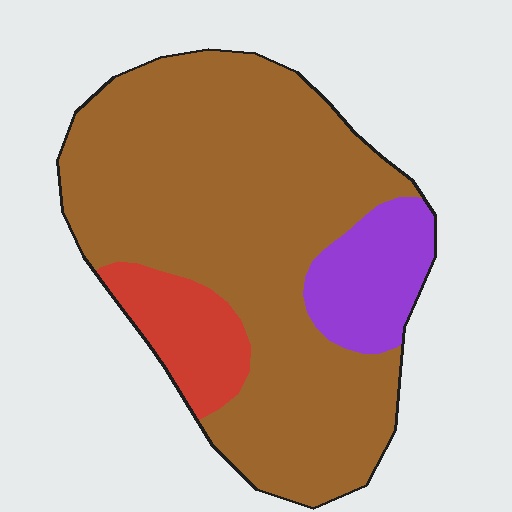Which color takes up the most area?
Brown, at roughly 75%.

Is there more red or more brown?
Brown.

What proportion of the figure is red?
Red covers around 10% of the figure.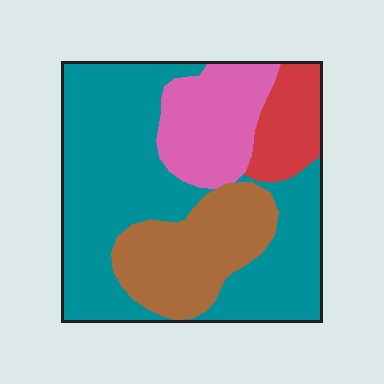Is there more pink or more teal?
Teal.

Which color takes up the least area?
Red, at roughly 10%.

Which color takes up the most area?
Teal, at roughly 55%.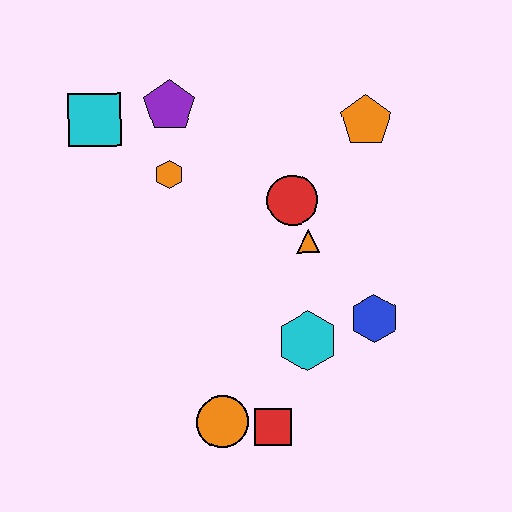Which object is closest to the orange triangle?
The red circle is closest to the orange triangle.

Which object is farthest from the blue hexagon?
The cyan square is farthest from the blue hexagon.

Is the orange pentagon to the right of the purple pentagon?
Yes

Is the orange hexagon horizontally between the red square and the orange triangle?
No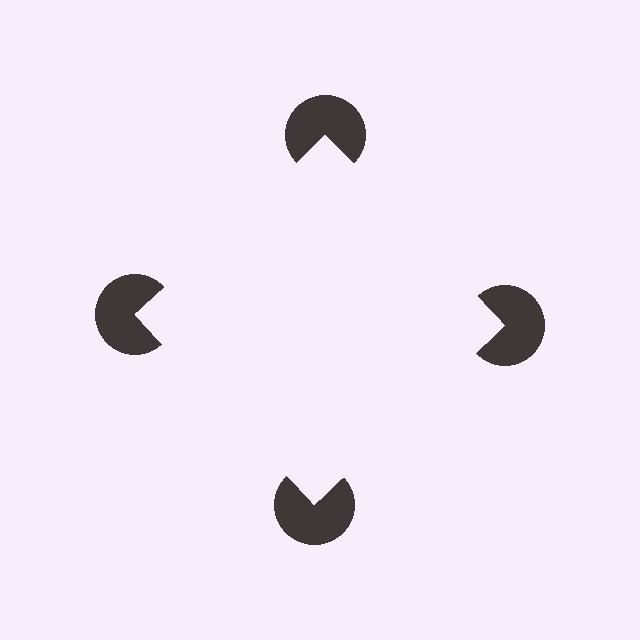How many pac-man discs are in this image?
There are 4 — one at each vertex of the illusory square.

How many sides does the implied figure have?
4 sides.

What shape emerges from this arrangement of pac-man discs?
An illusory square — its edges are inferred from the aligned wedge cuts in the pac-man discs, not physically drawn.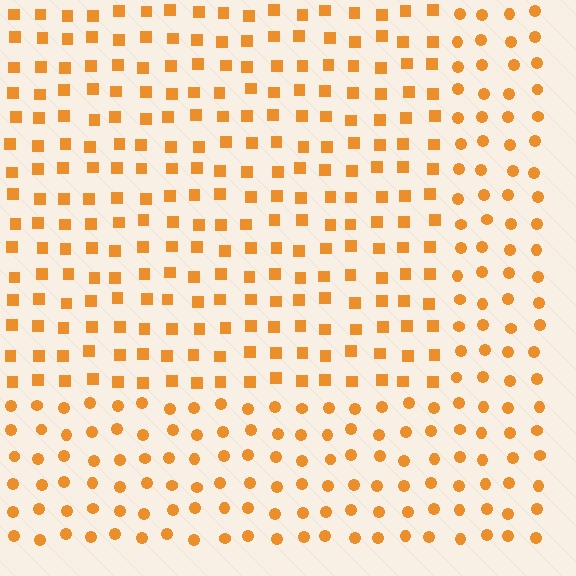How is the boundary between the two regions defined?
The boundary is defined by a change in element shape: squares inside vs. circles outside. All elements share the same color and spacing.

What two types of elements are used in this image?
The image uses squares inside the rectangle region and circles outside it.